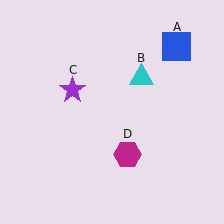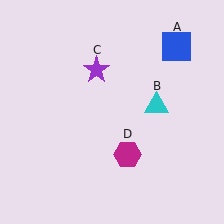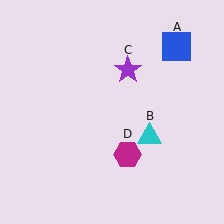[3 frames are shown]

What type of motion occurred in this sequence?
The cyan triangle (object B), purple star (object C) rotated clockwise around the center of the scene.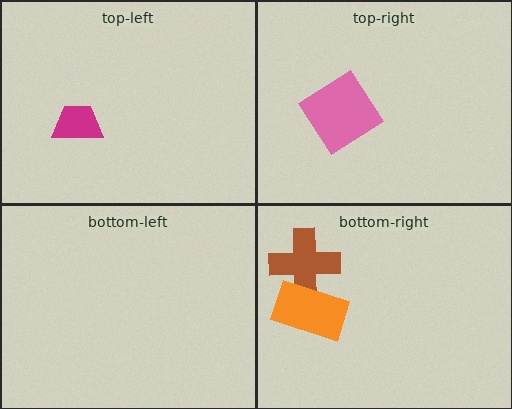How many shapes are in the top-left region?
1.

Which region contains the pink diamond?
The top-right region.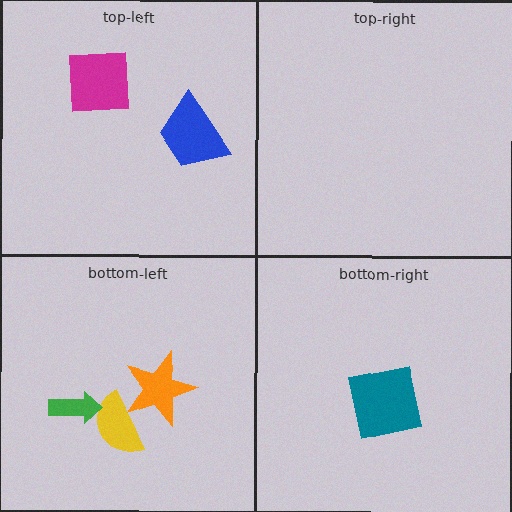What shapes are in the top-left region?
The blue trapezoid, the magenta square.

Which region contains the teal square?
The bottom-right region.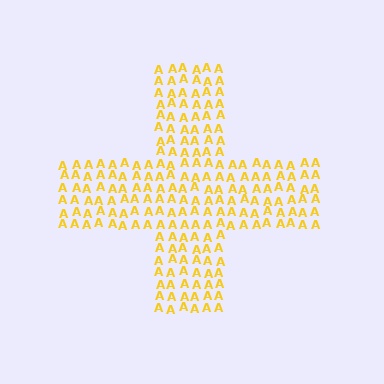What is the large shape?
The large shape is a cross.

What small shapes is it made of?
It is made of small letter A's.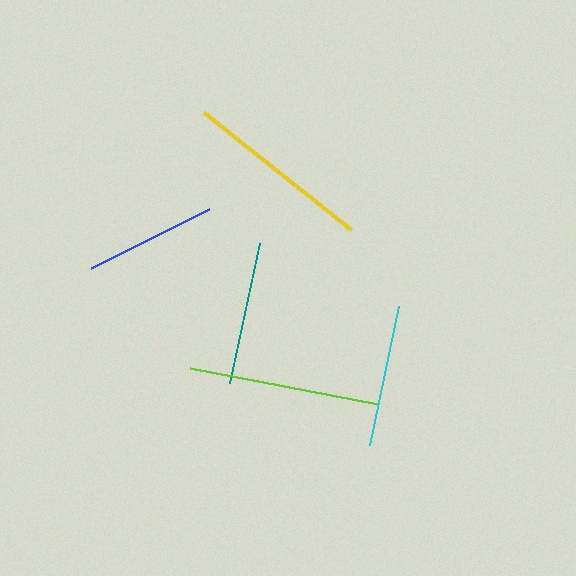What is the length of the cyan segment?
The cyan segment is approximately 143 pixels long.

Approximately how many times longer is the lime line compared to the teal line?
The lime line is approximately 1.3 times the length of the teal line.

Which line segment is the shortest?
The blue line is the shortest at approximately 132 pixels.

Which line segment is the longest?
The lime line is the longest at approximately 191 pixels.